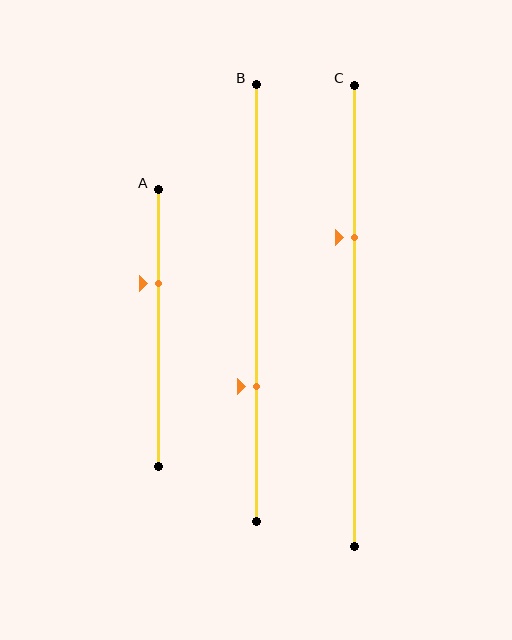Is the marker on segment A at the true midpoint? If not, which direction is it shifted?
No, the marker on segment A is shifted upward by about 16% of the segment length.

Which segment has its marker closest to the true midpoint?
Segment A has its marker closest to the true midpoint.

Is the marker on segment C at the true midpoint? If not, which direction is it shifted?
No, the marker on segment C is shifted upward by about 17% of the segment length.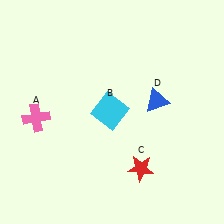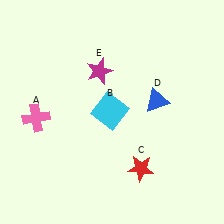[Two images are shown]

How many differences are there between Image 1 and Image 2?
There is 1 difference between the two images.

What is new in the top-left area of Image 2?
A magenta star (E) was added in the top-left area of Image 2.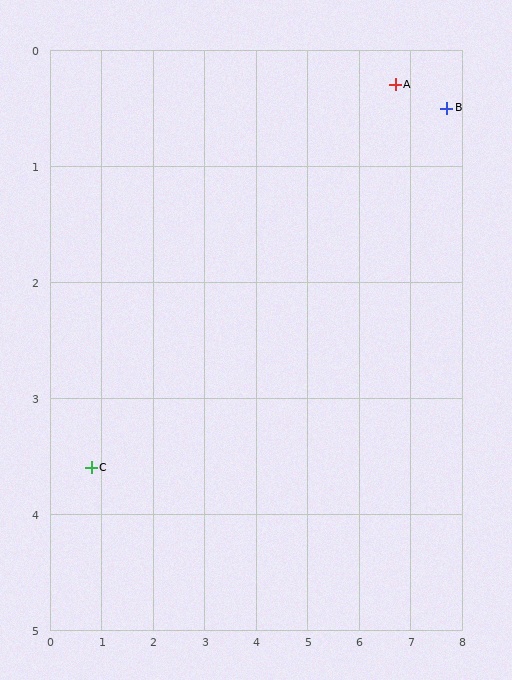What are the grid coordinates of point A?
Point A is at approximately (6.7, 0.3).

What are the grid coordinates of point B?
Point B is at approximately (7.7, 0.5).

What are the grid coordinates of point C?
Point C is at approximately (0.8, 3.6).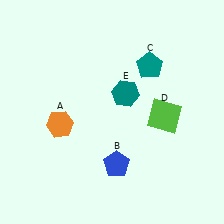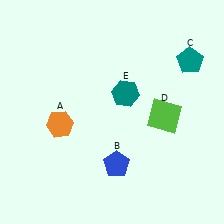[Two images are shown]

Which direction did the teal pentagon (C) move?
The teal pentagon (C) moved right.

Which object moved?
The teal pentagon (C) moved right.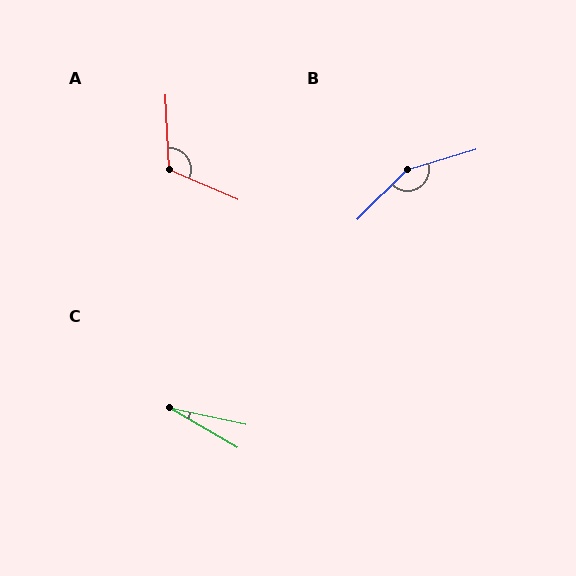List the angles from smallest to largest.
C (19°), A (115°), B (151°).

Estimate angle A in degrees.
Approximately 115 degrees.